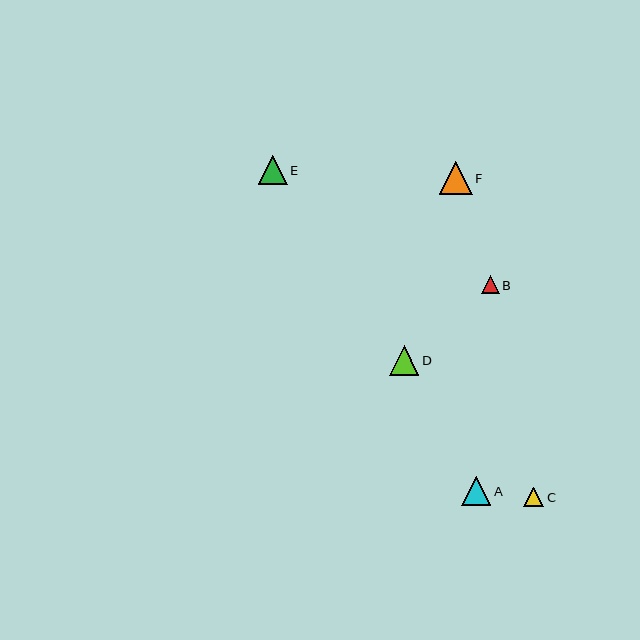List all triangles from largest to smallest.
From largest to smallest: F, D, E, A, C, B.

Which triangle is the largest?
Triangle F is the largest with a size of approximately 33 pixels.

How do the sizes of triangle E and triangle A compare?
Triangle E and triangle A are approximately the same size.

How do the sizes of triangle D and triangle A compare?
Triangle D and triangle A are approximately the same size.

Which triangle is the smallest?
Triangle B is the smallest with a size of approximately 18 pixels.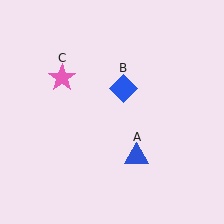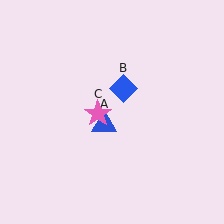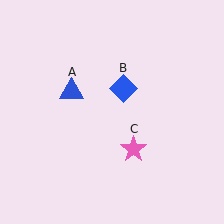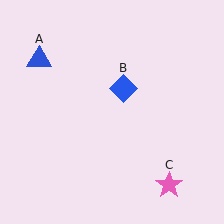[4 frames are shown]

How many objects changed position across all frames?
2 objects changed position: blue triangle (object A), pink star (object C).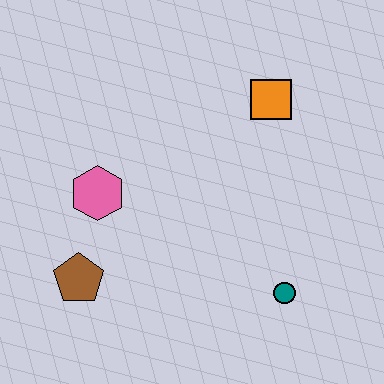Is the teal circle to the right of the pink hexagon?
Yes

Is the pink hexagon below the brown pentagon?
No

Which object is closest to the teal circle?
The orange square is closest to the teal circle.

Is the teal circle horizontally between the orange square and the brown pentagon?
No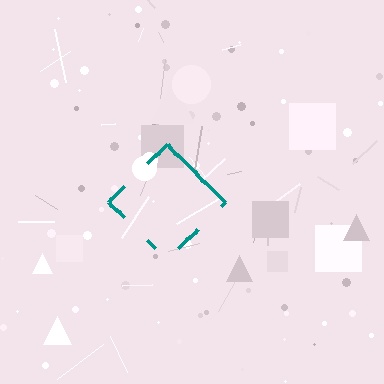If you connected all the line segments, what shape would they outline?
They would outline a diamond.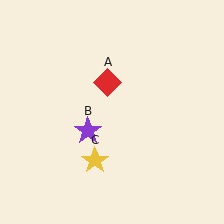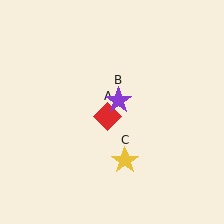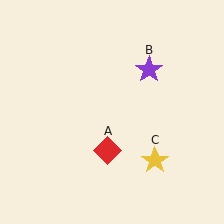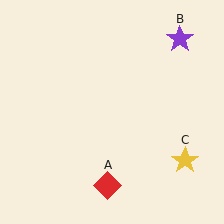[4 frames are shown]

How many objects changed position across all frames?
3 objects changed position: red diamond (object A), purple star (object B), yellow star (object C).